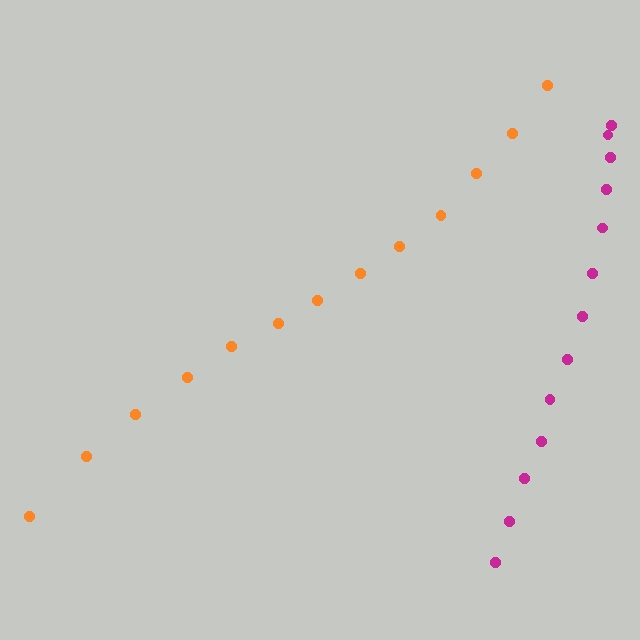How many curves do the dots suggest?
There are 2 distinct paths.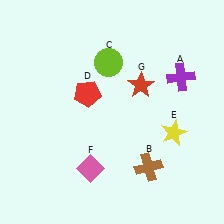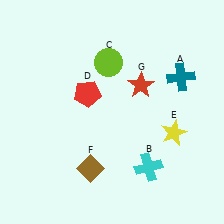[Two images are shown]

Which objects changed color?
A changed from purple to teal. B changed from brown to cyan. F changed from pink to brown.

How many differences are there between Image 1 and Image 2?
There are 3 differences between the two images.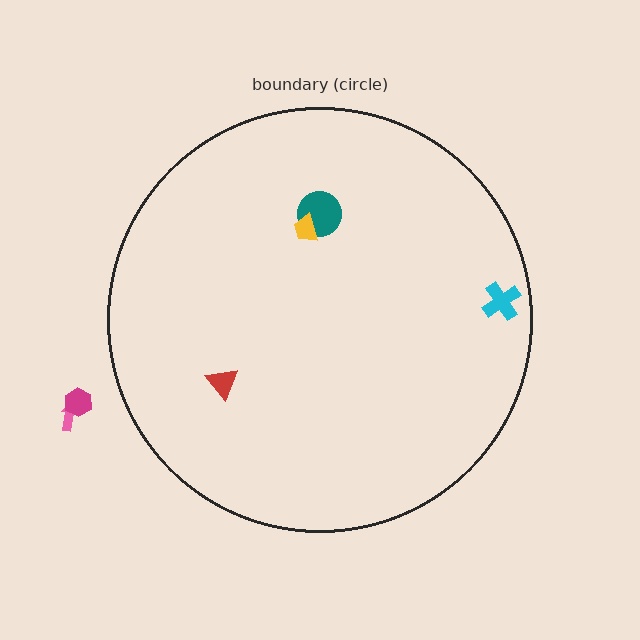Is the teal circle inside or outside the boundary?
Inside.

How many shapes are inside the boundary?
4 inside, 2 outside.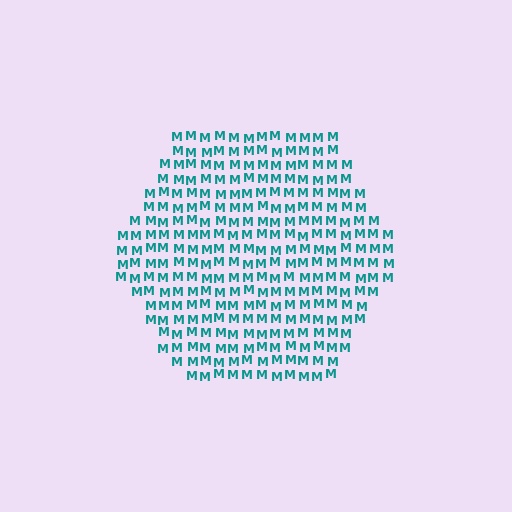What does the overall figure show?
The overall figure shows a hexagon.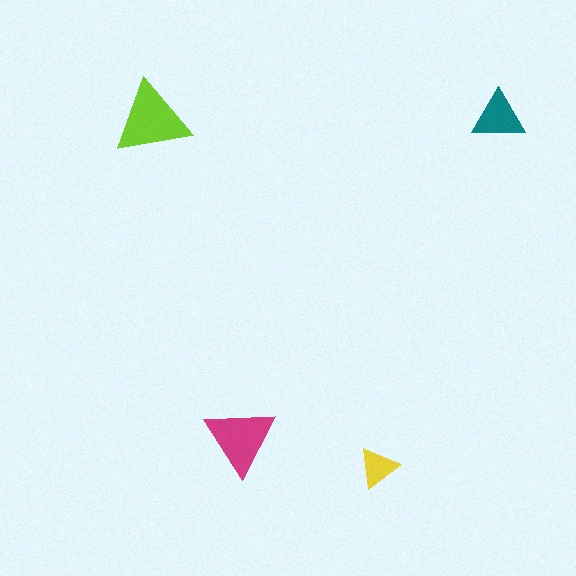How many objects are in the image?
There are 4 objects in the image.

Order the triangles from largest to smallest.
the lime one, the magenta one, the teal one, the yellow one.